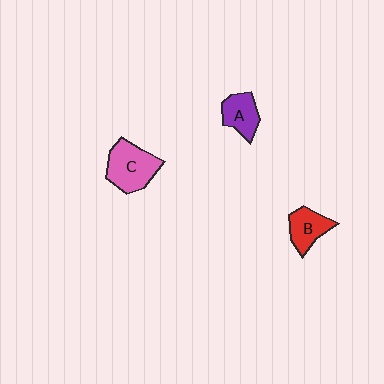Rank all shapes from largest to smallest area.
From largest to smallest: C (pink), B (red), A (purple).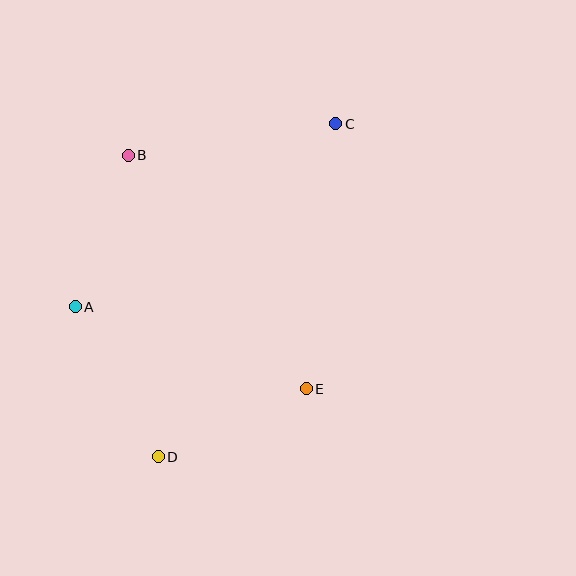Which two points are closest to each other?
Points A and B are closest to each other.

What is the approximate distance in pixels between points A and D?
The distance between A and D is approximately 171 pixels.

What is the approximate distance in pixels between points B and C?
The distance between B and C is approximately 210 pixels.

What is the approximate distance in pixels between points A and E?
The distance between A and E is approximately 245 pixels.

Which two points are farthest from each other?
Points C and D are farthest from each other.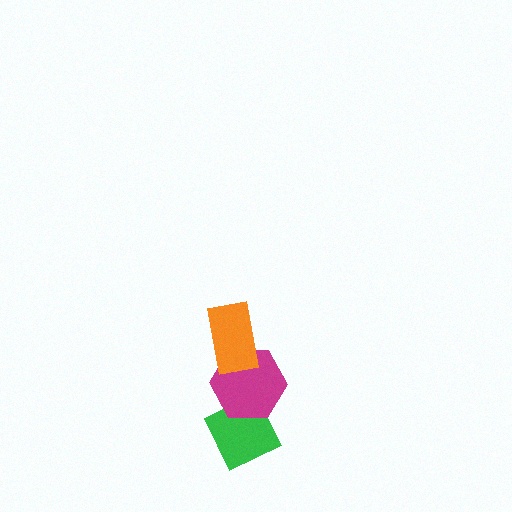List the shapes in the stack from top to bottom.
From top to bottom: the orange rectangle, the magenta hexagon, the green diamond.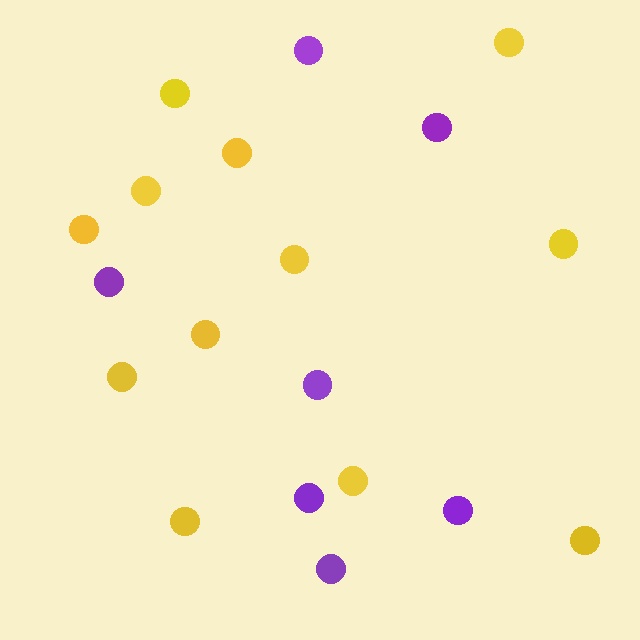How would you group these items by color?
There are 2 groups: one group of purple circles (7) and one group of yellow circles (12).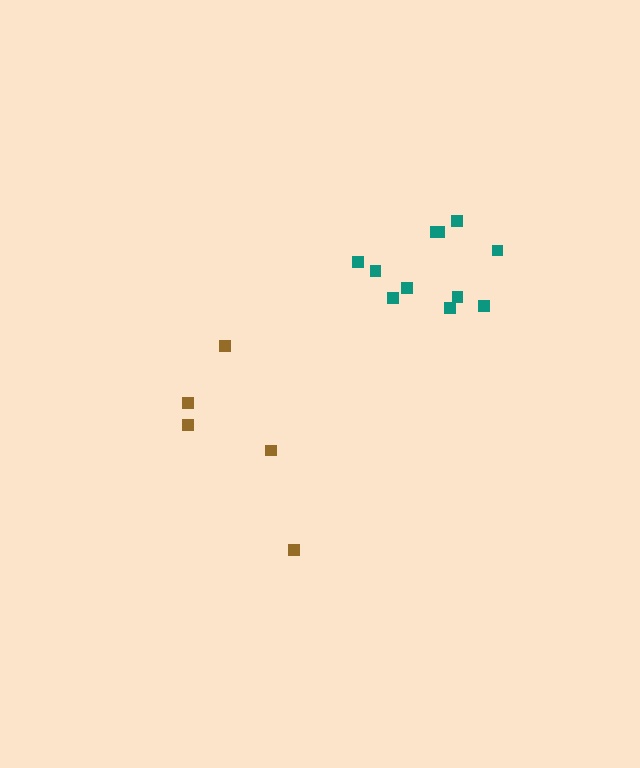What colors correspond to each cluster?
The clusters are colored: teal, brown.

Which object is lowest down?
The brown cluster is bottommost.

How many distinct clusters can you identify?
There are 2 distinct clusters.